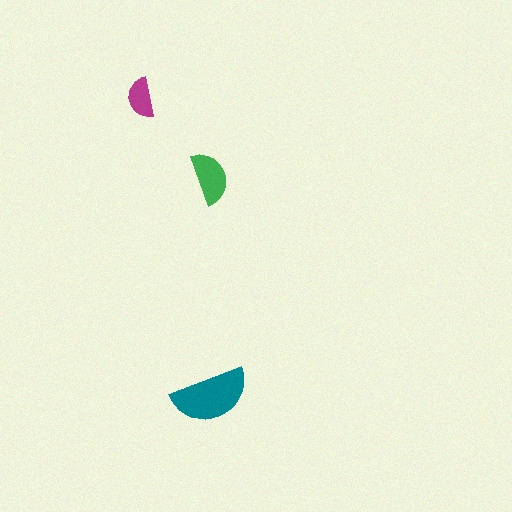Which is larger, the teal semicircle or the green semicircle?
The teal one.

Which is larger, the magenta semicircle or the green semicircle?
The green one.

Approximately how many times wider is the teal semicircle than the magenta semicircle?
About 2 times wider.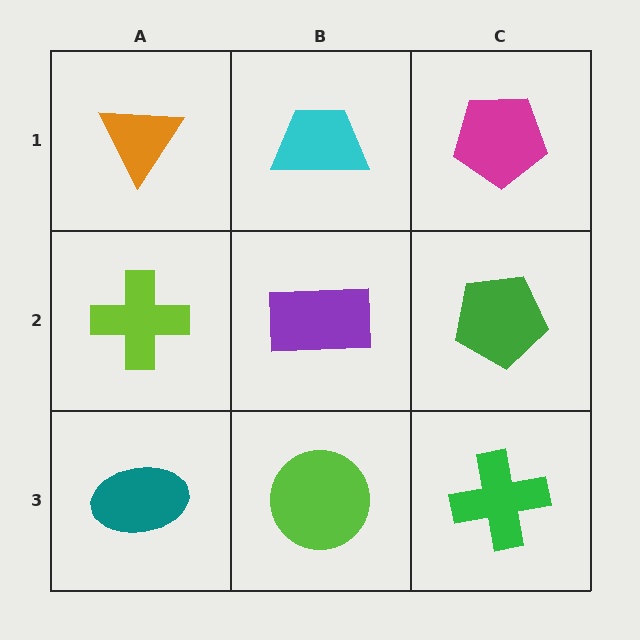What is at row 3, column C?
A green cross.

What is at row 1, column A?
An orange triangle.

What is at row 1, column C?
A magenta pentagon.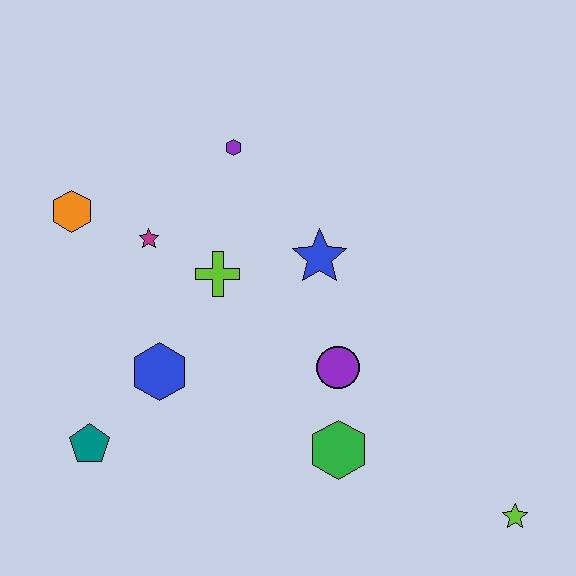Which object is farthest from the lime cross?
The lime star is farthest from the lime cross.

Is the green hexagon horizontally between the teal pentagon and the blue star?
No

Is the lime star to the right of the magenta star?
Yes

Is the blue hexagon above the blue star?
No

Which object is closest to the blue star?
The lime cross is closest to the blue star.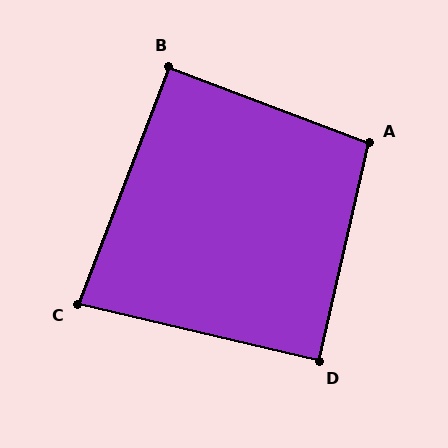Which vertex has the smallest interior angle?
C, at approximately 82 degrees.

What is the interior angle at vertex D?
Approximately 90 degrees (approximately right).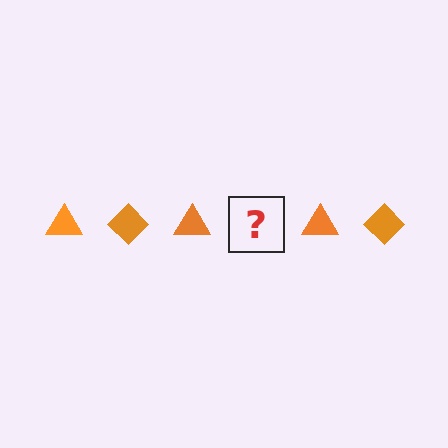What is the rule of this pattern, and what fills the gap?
The rule is that the pattern cycles through triangle, diamond shapes in orange. The gap should be filled with an orange diamond.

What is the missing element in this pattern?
The missing element is an orange diamond.